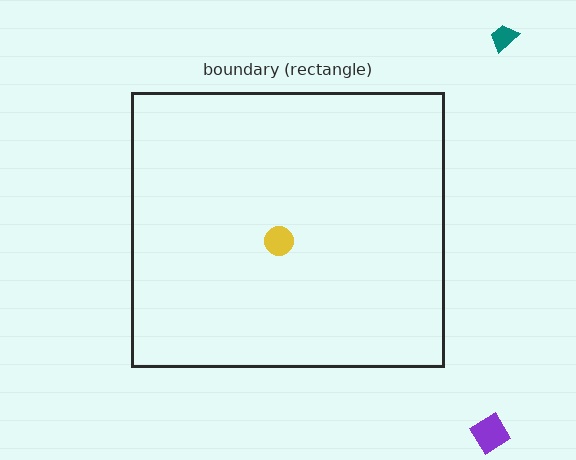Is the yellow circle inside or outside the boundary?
Inside.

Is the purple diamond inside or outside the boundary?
Outside.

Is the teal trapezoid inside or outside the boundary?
Outside.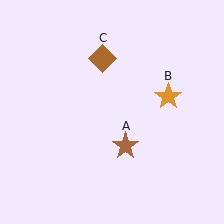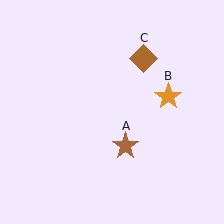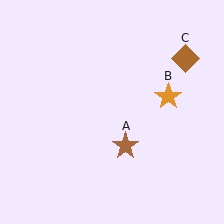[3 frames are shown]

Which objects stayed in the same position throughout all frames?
Brown star (object A) and orange star (object B) remained stationary.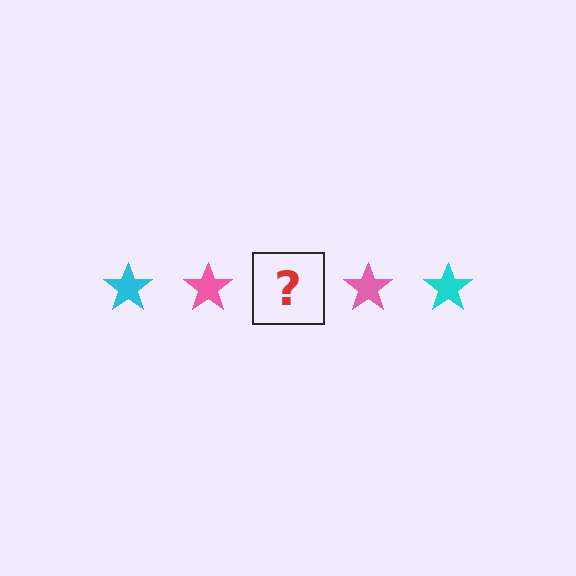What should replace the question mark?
The question mark should be replaced with a cyan star.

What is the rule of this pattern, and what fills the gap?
The rule is that the pattern cycles through cyan, pink stars. The gap should be filled with a cyan star.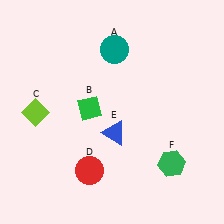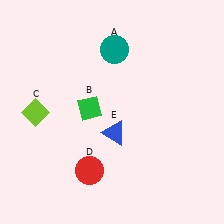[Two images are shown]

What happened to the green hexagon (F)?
The green hexagon (F) was removed in Image 2. It was in the bottom-right area of Image 1.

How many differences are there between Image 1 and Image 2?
There is 1 difference between the two images.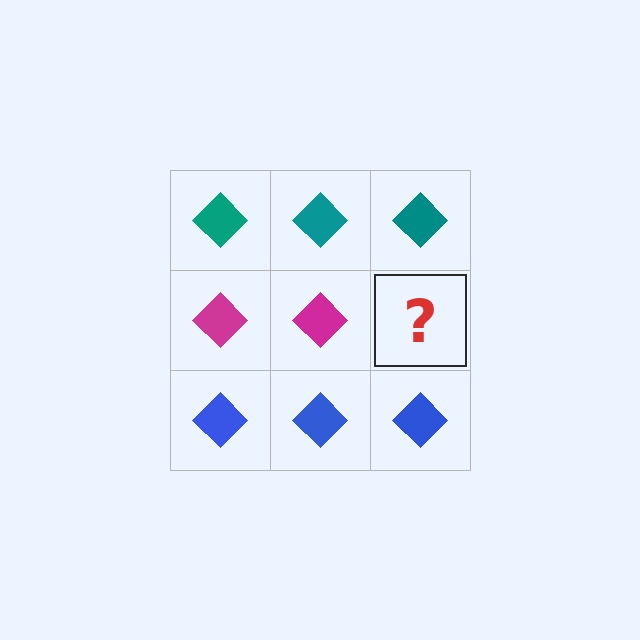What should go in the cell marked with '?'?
The missing cell should contain a magenta diamond.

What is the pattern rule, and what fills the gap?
The rule is that each row has a consistent color. The gap should be filled with a magenta diamond.